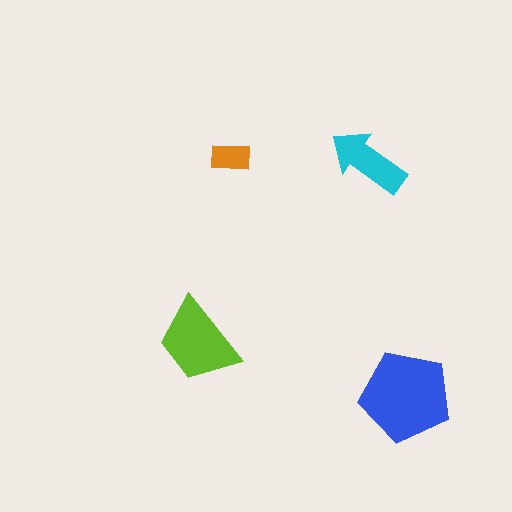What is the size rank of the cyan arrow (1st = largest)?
3rd.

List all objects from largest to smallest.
The blue pentagon, the lime trapezoid, the cyan arrow, the orange rectangle.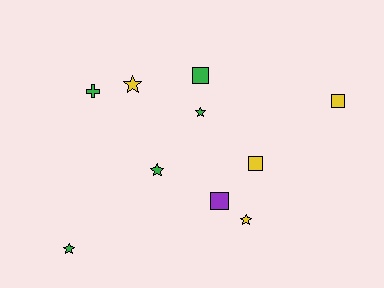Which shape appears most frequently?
Star, with 5 objects.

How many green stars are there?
There are 3 green stars.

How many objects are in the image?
There are 10 objects.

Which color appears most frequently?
Green, with 5 objects.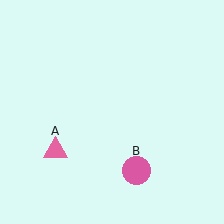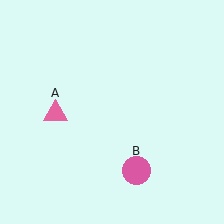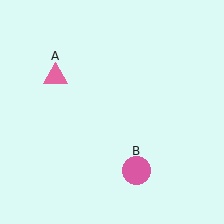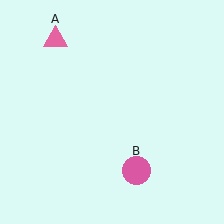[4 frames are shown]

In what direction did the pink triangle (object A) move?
The pink triangle (object A) moved up.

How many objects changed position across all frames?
1 object changed position: pink triangle (object A).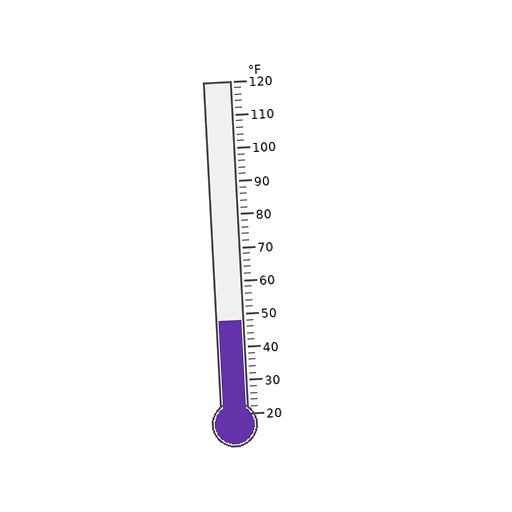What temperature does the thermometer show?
The thermometer shows approximately 48°F.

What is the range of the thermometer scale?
The thermometer scale ranges from 20°F to 120°F.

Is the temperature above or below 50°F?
The temperature is below 50°F.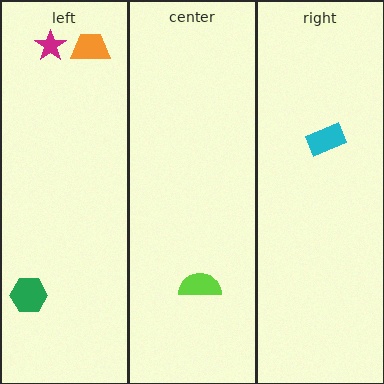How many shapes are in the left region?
3.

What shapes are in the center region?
The lime semicircle.